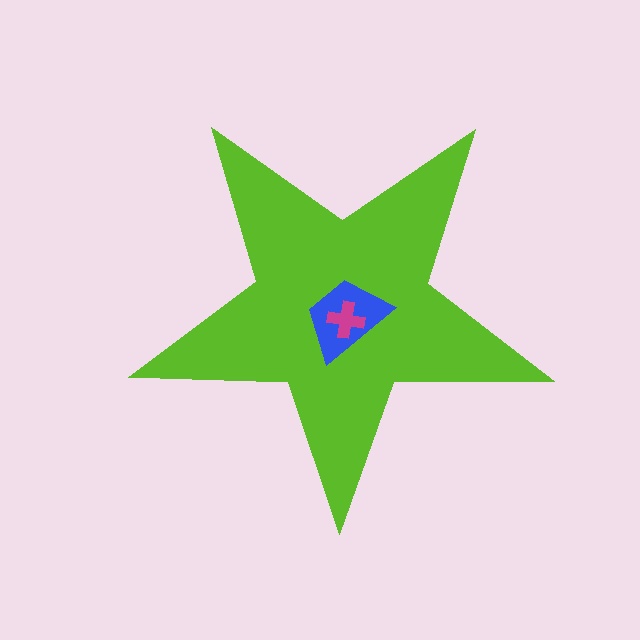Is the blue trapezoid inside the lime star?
Yes.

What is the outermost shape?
The lime star.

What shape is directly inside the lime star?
The blue trapezoid.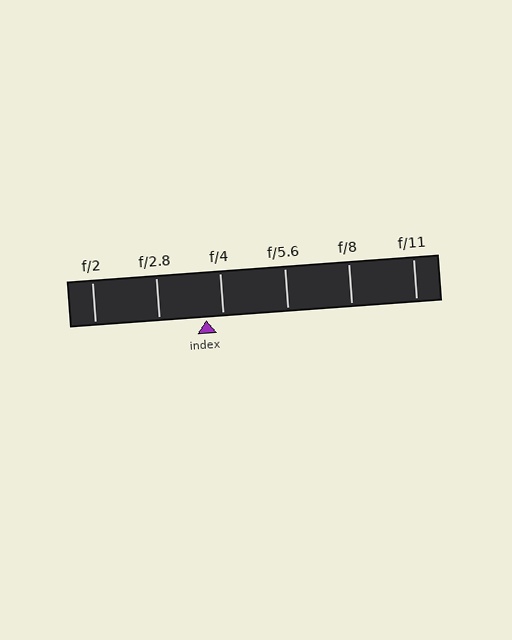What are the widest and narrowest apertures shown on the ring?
The widest aperture shown is f/2 and the narrowest is f/11.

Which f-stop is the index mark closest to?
The index mark is closest to f/4.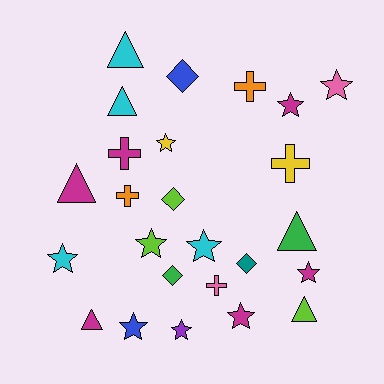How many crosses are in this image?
There are 5 crosses.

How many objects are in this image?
There are 25 objects.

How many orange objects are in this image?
There are 2 orange objects.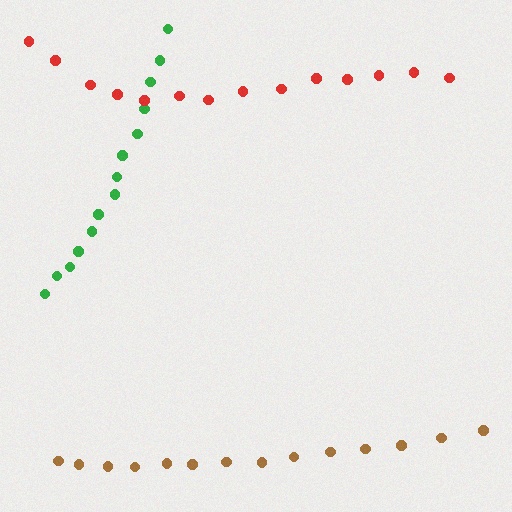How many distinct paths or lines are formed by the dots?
There are 3 distinct paths.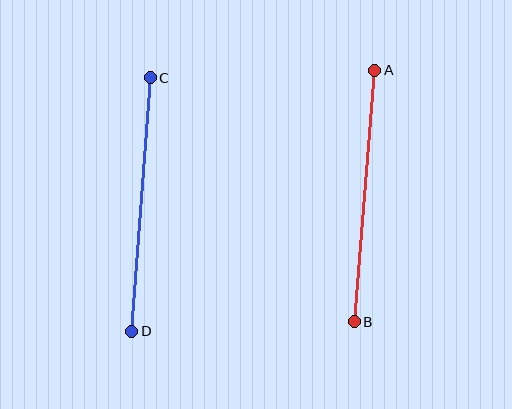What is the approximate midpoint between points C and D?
The midpoint is at approximately (141, 205) pixels.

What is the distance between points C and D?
The distance is approximately 254 pixels.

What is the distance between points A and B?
The distance is approximately 252 pixels.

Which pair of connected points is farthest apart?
Points C and D are farthest apart.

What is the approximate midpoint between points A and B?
The midpoint is at approximately (364, 196) pixels.